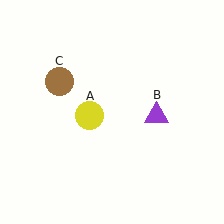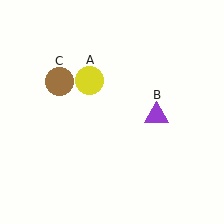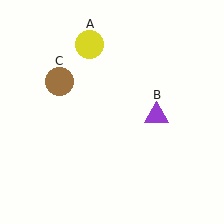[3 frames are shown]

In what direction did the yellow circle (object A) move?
The yellow circle (object A) moved up.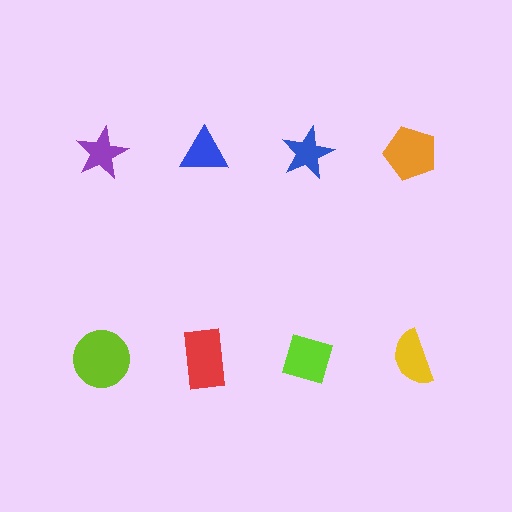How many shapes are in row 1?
4 shapes.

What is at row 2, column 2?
A red rectangle.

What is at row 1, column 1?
A purple star.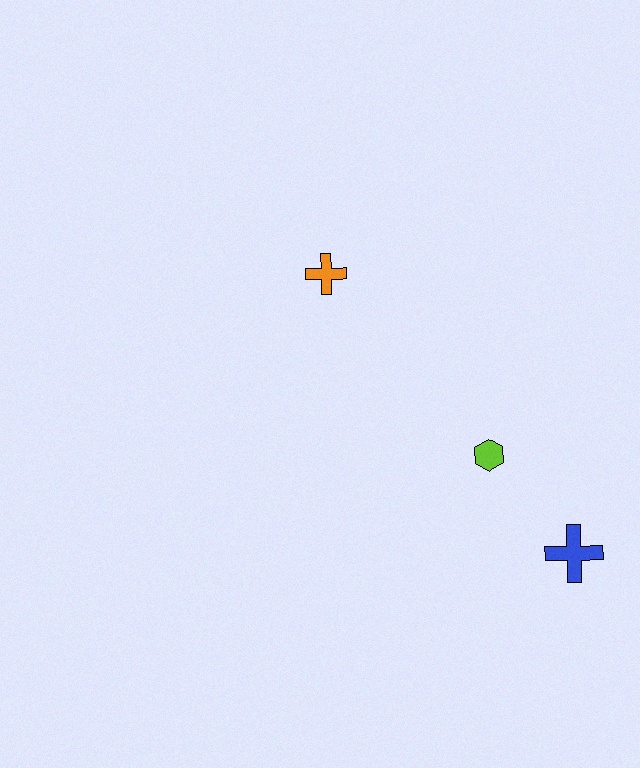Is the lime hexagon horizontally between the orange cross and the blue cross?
Yes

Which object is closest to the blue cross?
The lime hexagon is closest to the blue cross.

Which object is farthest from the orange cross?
The blue cross is farthest from the orange cross.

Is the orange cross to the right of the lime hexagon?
No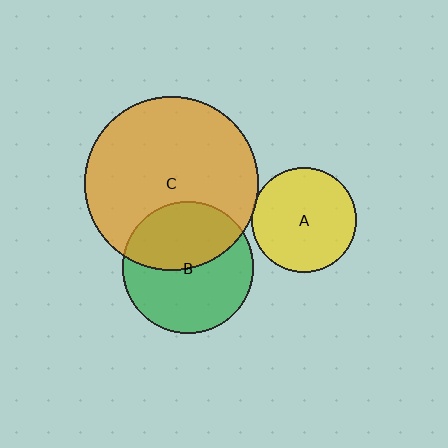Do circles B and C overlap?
Yes.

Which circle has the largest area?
Circle C (orange).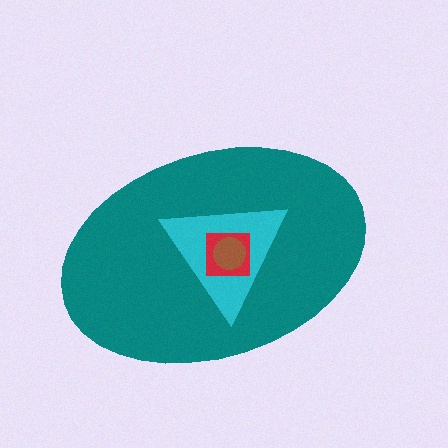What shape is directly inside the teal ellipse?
The cyan triangle.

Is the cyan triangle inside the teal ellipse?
Yes.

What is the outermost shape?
The teal ellipse.